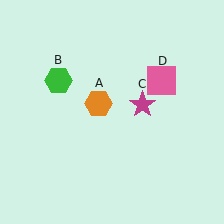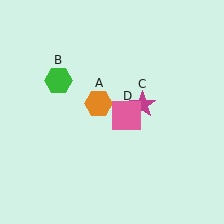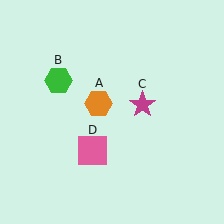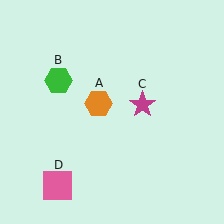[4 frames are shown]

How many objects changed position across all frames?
1 object changed position: pink square (object D).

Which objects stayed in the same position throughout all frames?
Orange hexagon (object A) and green hexagon (object B) and magenta star (object C) remained stationary.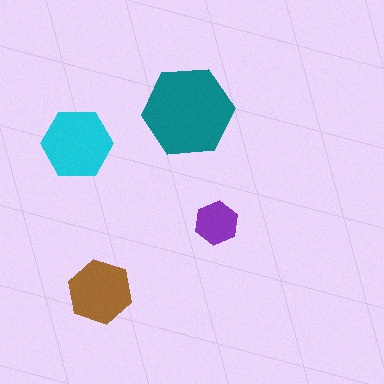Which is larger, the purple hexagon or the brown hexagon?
The brown one.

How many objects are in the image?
There are 4 objects in the image.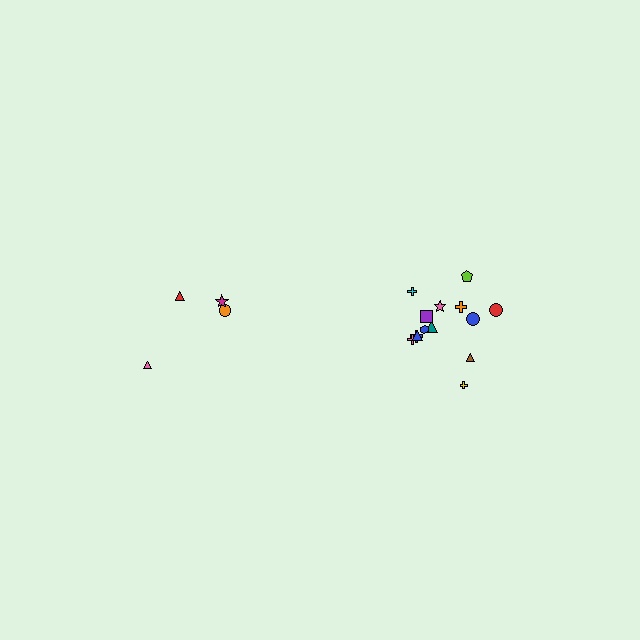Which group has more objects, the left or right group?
The right group.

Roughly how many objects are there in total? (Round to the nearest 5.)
Roughly 20 objects in total.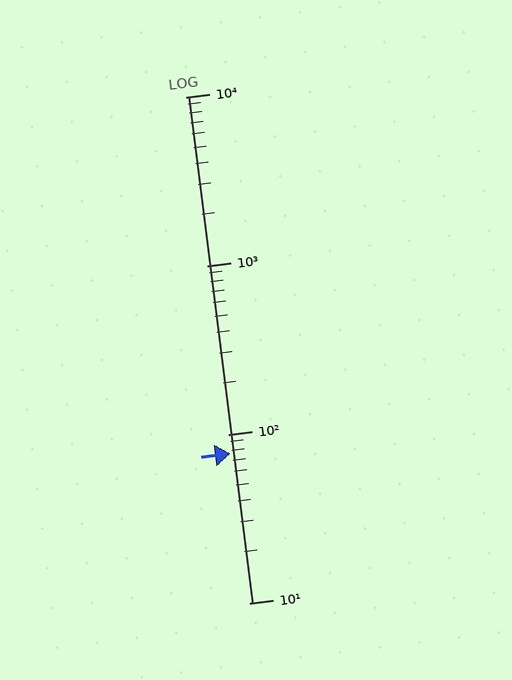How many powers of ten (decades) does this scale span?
The scale spans 3 decades, from 10 to 10000.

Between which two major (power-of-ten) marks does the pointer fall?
The pointer is between 10 and 100.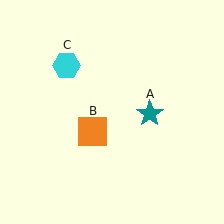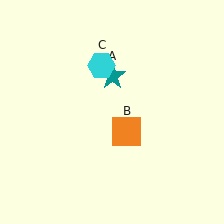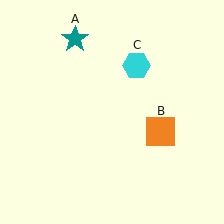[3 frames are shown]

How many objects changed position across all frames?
3 objects changed position: teal star (object A), orange square (object B), cyan hexagon (object C).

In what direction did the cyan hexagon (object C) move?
The cyan hexagon (object C) moved right.